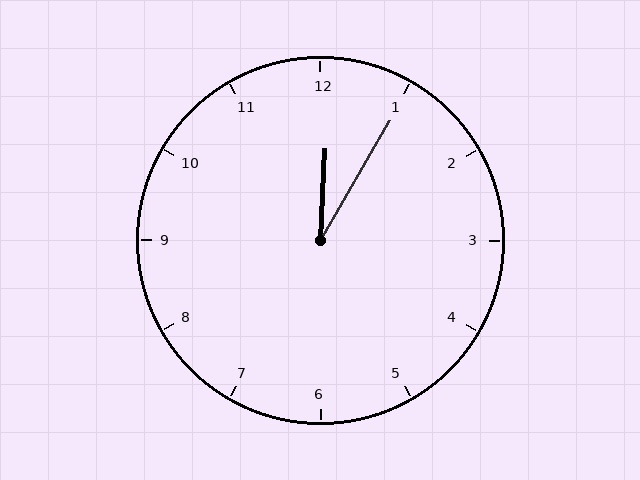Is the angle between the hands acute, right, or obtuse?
It is acute.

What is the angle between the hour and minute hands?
Approximately 28 degrees.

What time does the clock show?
12:05.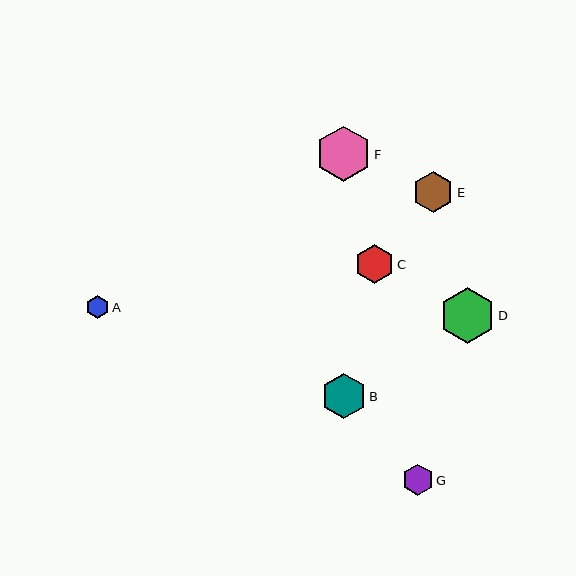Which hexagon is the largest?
Hexagon D is the largest with a size of approximately 56 pixels.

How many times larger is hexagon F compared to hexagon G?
Hexagon F is approximately 1.8 times the size of hexagon G.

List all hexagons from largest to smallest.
From largest to smallest: D, F, B, E, C, G, A.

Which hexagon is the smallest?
Hexagon A is the smallest with a size of approximately 23 pixels.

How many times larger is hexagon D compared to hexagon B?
Hexagon D is approximately 1.3 times the size of hexagon B.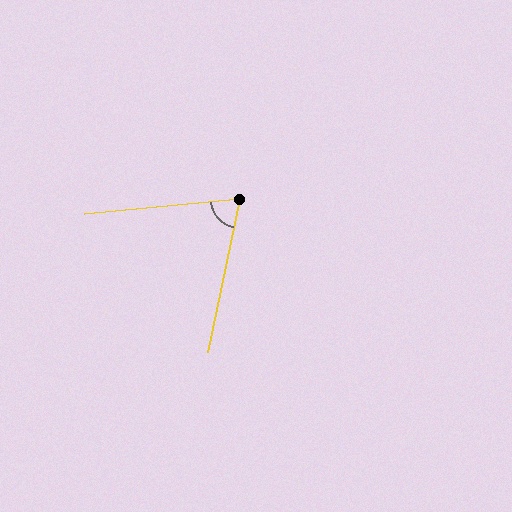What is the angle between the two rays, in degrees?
Approximately 72 degrees.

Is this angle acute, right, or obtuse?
It is acute.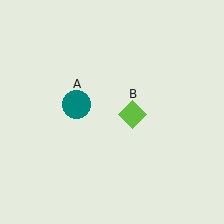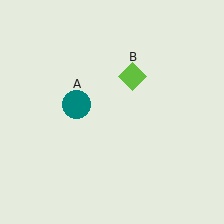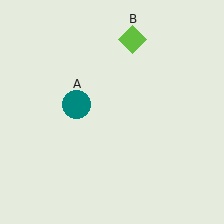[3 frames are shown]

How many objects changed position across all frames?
1 object changed position: lime diamond (object B).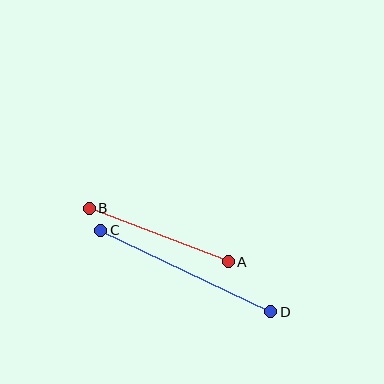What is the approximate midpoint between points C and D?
The midpoint is at approximately (186, 271) pixels.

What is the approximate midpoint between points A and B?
The midpoint is at approximately (159, 235) pixels.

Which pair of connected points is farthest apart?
Points C and D are farthest apart.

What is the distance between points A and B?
The distance is approximately 149 pixels.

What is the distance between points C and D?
The distance is approximately 188 pixels.